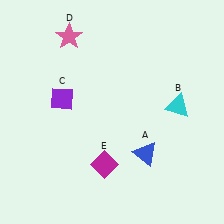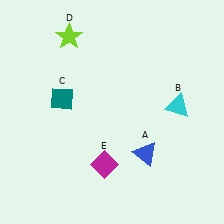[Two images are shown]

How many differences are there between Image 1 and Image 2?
There are 2 differences between the two images.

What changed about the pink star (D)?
In Image 1, D is pink. In Image 2, it changed to lime.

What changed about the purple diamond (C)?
In Image 1, C is purple. In Image 2, it changed to teal.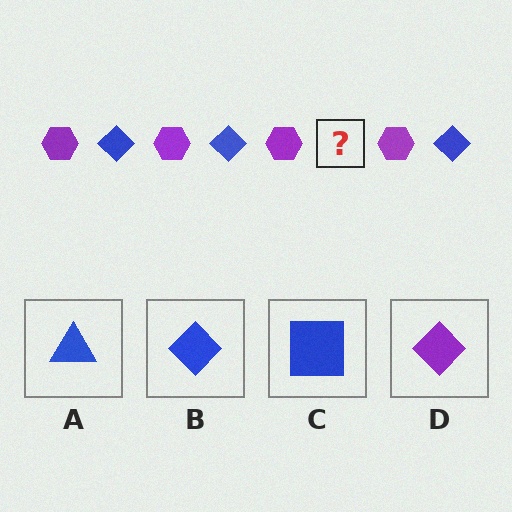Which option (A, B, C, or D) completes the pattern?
B.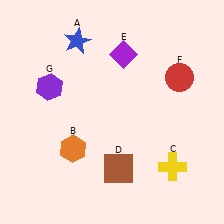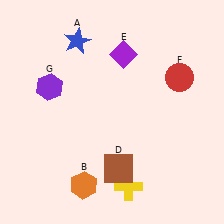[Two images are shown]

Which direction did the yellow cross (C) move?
The yellow cross (C) moved left.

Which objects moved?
The objects that moved are: the orange hexagon (B), the yellow cross (C).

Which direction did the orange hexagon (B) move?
The orange hexagon (B) moved down.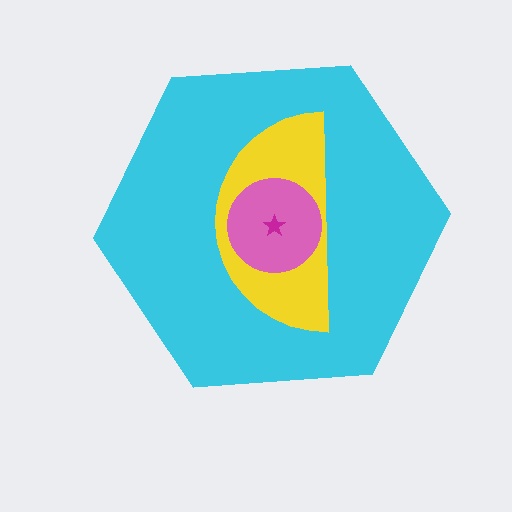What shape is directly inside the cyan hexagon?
The yellow semicircle.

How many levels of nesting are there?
4.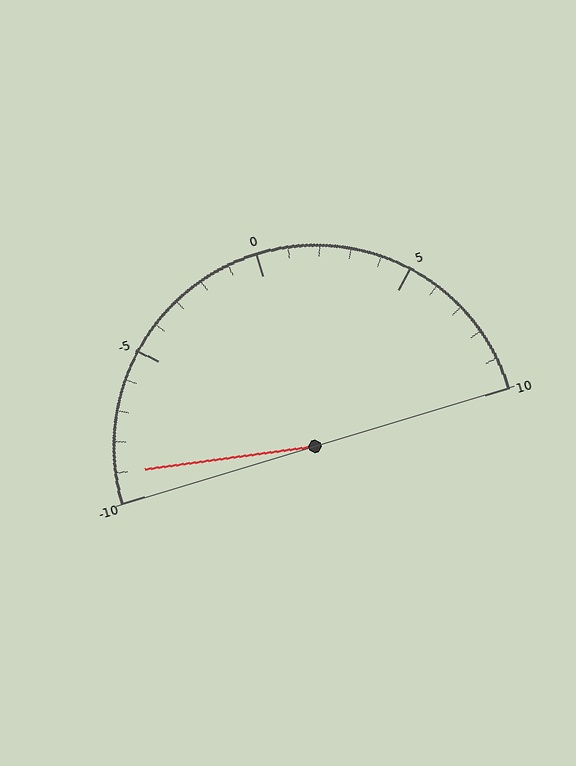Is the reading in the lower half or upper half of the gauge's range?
The reading is in the lower half of the range (-10 to 10).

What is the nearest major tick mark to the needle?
The nearest major tick mark is -10.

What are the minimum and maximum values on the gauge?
The gauge ranges from -10 to 10.